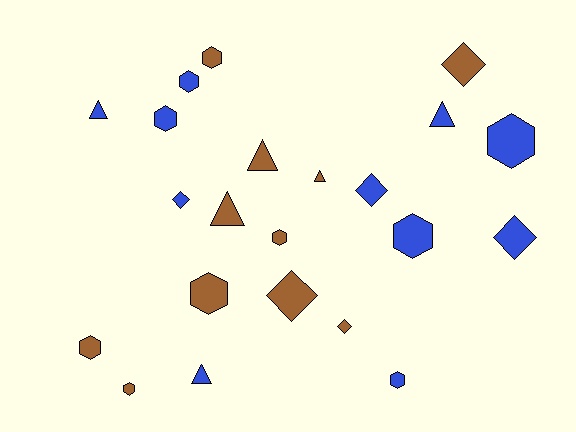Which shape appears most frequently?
Hexagon, with 10 objects.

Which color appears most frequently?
Blue, with 11 objects.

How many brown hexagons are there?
There are 5 brown hexagons.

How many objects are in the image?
There are 22 objects.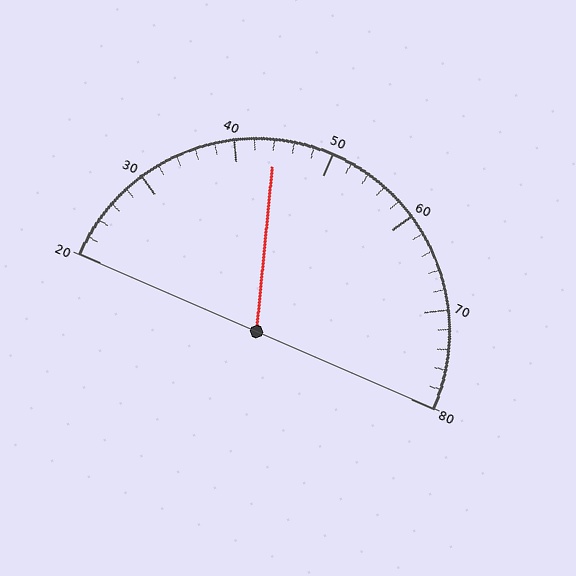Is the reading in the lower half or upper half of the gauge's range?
The reading is in the lower half of the range (20 to 80).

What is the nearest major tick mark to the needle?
The nearest major tick mark is 40.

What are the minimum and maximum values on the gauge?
The gauge ranges from 20 to 80.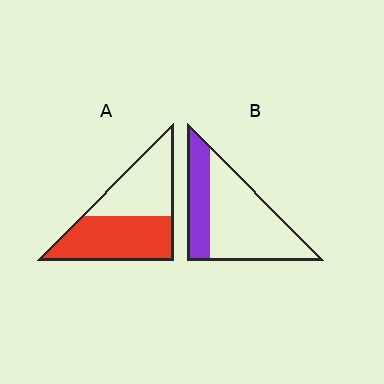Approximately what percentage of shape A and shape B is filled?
A is approximately 55% and B is approximately 30%.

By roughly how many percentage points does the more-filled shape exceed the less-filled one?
By roughly 25 percentage points (A over B).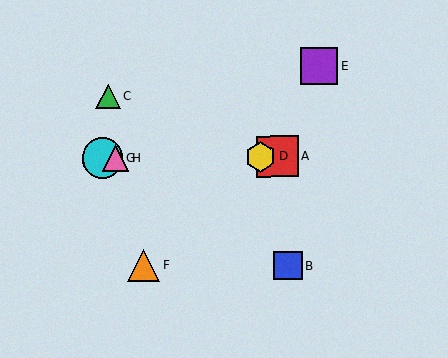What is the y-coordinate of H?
Object H is at y≈158.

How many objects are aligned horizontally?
4 objects (A, D, G, H) are aligned horizontally.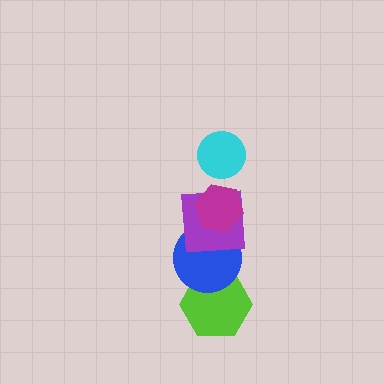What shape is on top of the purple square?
The magenta hexagon is on top of the purple square.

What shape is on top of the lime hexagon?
The blue circle is on top of the lime hexagon.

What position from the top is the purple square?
The purple square is 3rd from the top.